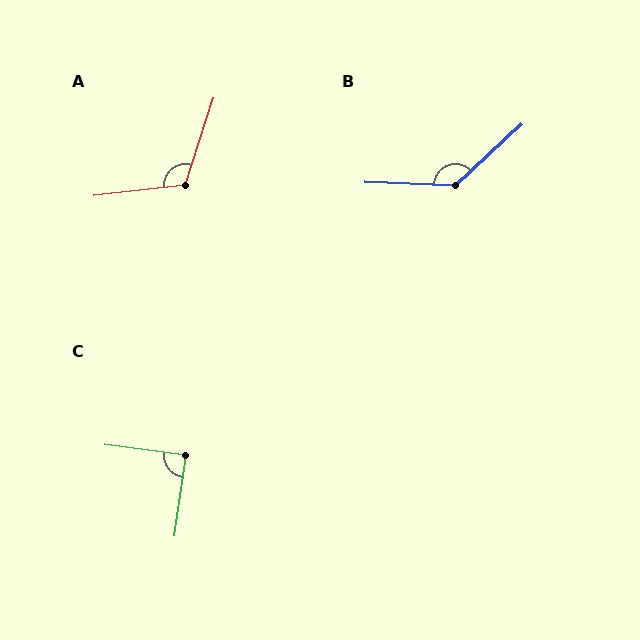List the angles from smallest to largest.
C (90°), A (114°), B (135°).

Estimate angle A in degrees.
Approximately 114 degrees.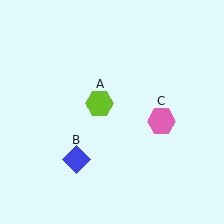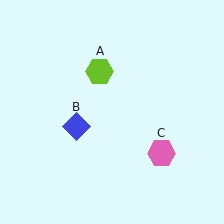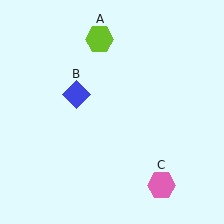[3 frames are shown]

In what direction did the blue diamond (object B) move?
The blue diamond (object B) moved up.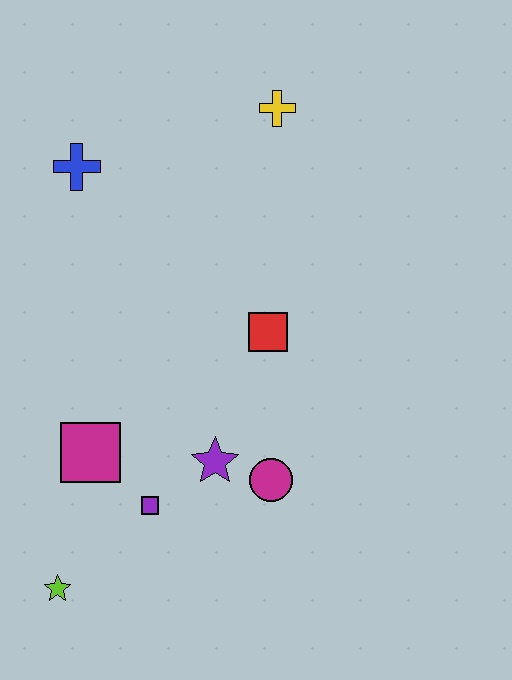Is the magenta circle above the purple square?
Yes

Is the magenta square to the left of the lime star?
No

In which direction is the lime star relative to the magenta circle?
The lime star is to the left of the magenta circle.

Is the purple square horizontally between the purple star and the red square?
No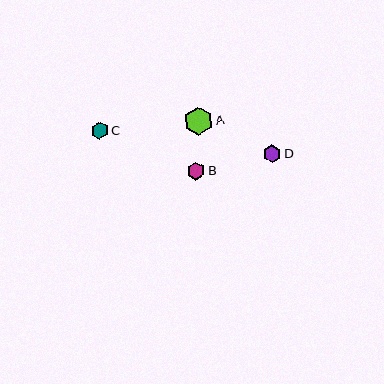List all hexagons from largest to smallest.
From largest to smallest: A, B, D, C.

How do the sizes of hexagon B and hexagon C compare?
Hexagon B and hexagon C are approximately the same size.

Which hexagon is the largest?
Hexagon A is the largest with a size of approximately 28 pixels.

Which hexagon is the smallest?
Hexagon C is the smallest with a size of approximately 17 pixels.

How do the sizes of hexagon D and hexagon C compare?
Hexagon D and hexagon C are approximately the same size.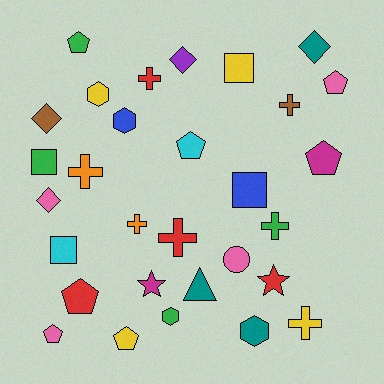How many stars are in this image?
There are 2 stars.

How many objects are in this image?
There are 30 objects.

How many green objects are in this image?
There are 4 green objects.